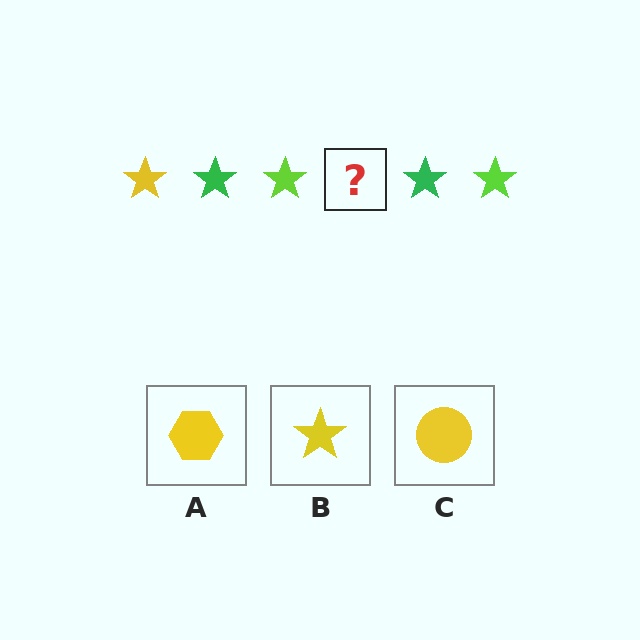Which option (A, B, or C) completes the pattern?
B.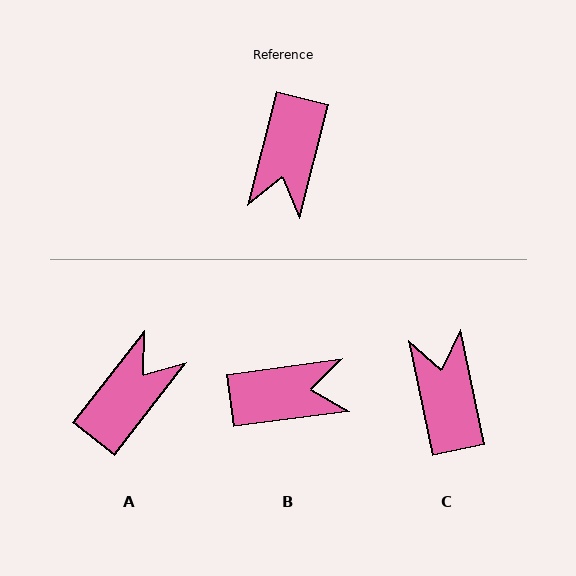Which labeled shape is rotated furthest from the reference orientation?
A, about 157 degrees away.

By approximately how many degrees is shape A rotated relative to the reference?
Approximately 157 degrees counter-clockwise.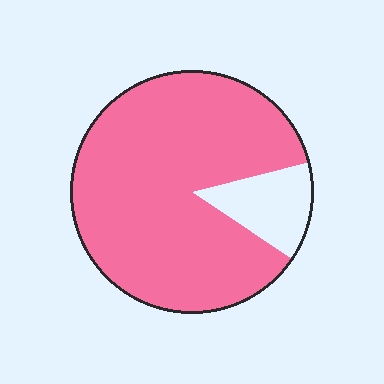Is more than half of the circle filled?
Yes.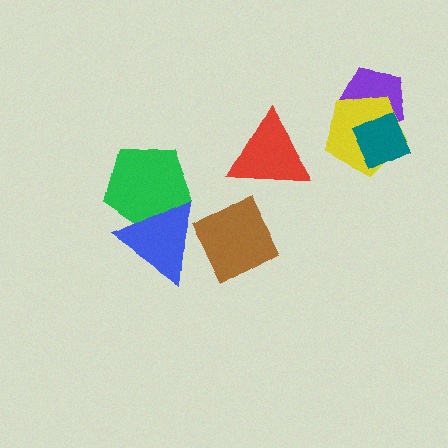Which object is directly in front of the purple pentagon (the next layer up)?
The yellow pentagon is directly in front of the purple pentagon.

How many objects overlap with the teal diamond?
2 objects overlap with the teal diamond.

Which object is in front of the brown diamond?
The blue triangle is in front of the brown diamond.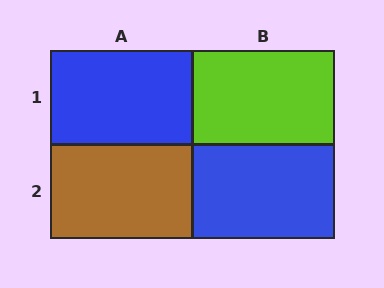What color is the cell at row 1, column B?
Lime.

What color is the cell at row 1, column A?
Blue.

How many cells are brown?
1 cell is brown.